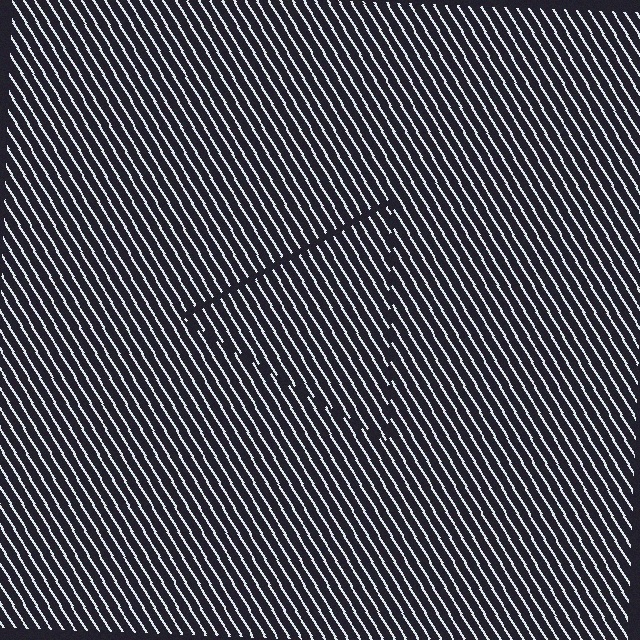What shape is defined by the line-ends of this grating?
An illusory triangle. The interior of the shape contains the same grating, shifted by half a period — the contour is defined by the phase discontinuity where line-ends from the inner and outer gratings abut.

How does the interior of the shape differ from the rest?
The interior of the shape contains the same grating, shifted by half a period — the contour is defined by the phase discontinuity where line-ends from the inner and outer gratings abut.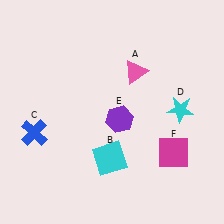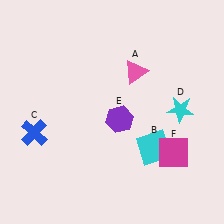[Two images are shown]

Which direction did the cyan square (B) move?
The cyan square (B) moved right.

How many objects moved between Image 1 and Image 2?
1 object moved between the two images.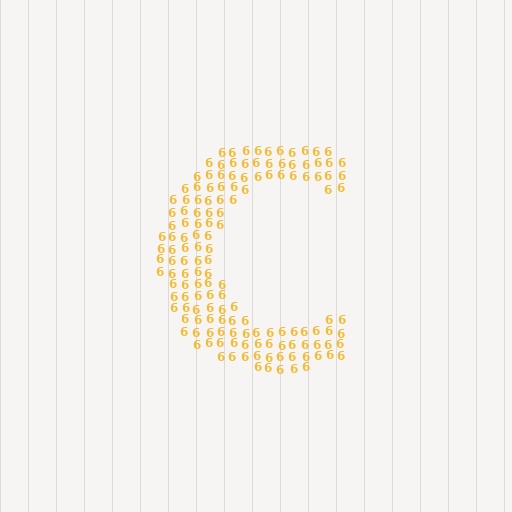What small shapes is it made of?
It is made of small digit 6's.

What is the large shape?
The large shape is the letter C.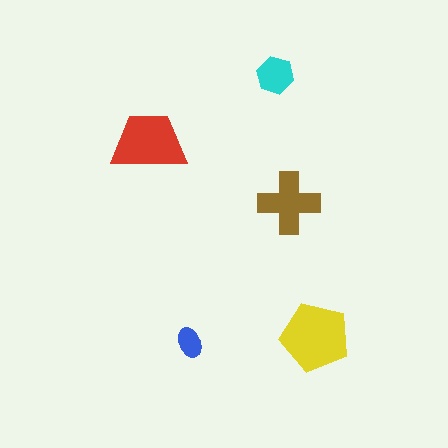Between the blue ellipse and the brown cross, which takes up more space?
The brown cross.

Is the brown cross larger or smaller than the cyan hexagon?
Larger.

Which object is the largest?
The yellow pentagon.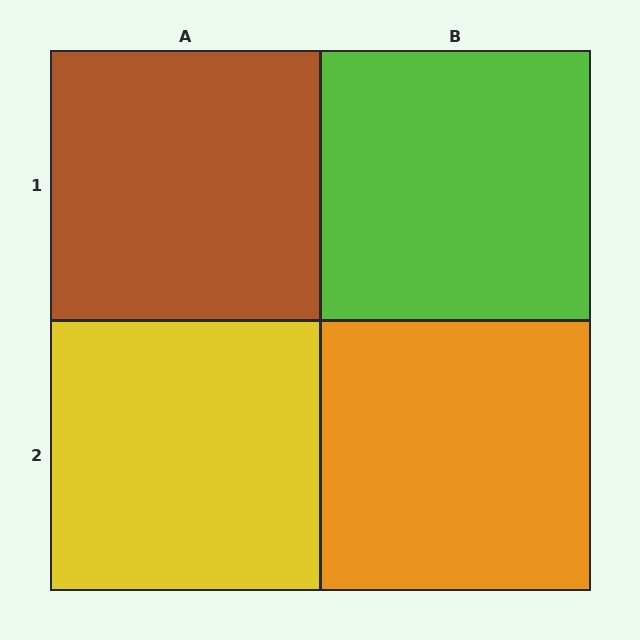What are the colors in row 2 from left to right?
Yellow, orange.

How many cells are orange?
1 cell is orange.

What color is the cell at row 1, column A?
Brown.